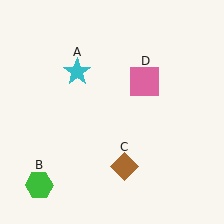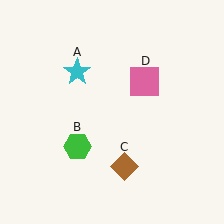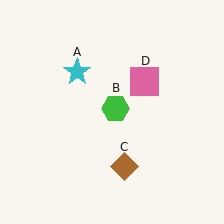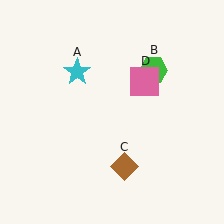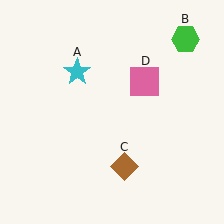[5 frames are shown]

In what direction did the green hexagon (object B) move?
The green hexagon (object B) moved up and to the right.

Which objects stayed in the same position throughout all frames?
Cyan star (object A) and brown diamond (object C) and pink square (object D) remained stationary.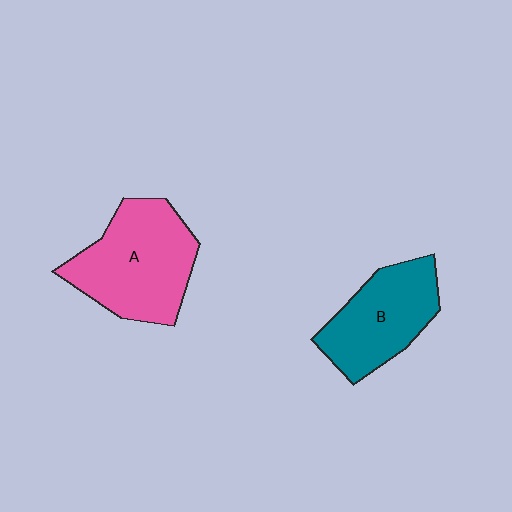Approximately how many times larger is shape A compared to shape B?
Approximately 1.3 times.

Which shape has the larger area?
Shape A (pink).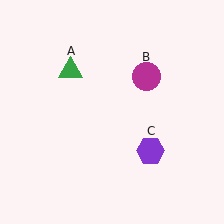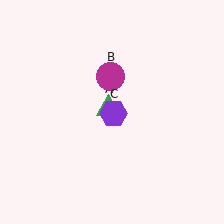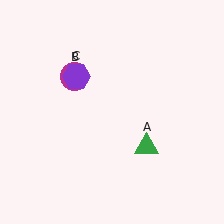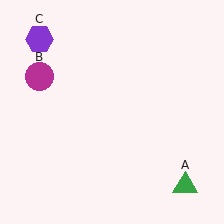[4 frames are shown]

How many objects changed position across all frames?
3 objects changed position: green triangle (object A), magenta circle (object B), purple hexagon (object C).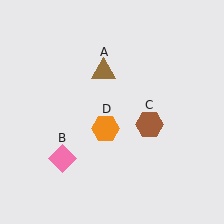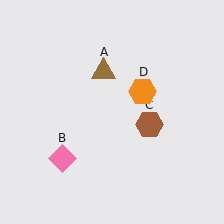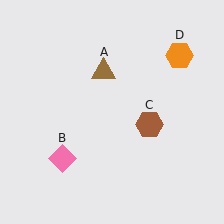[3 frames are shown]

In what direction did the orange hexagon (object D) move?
The orange hexagon (object D) moved up and to the right.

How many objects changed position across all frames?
1 object changed position: orange hexagon (object D).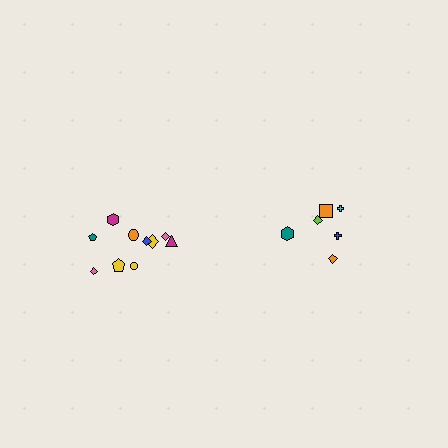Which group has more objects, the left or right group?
The left group.